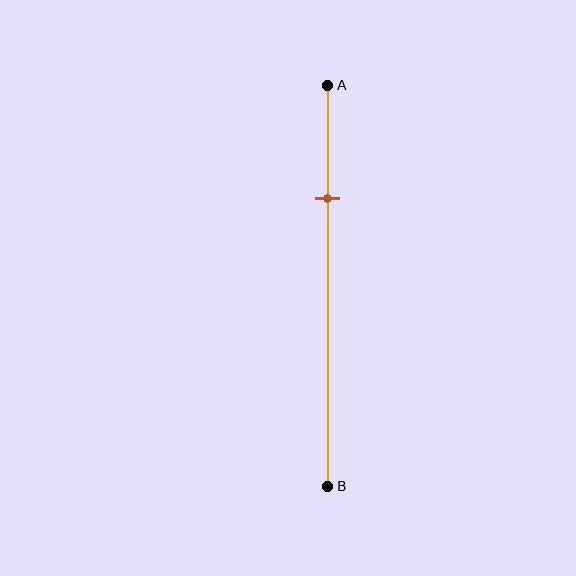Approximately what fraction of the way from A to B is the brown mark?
The brown mark is approximately 30% of the way from A to B.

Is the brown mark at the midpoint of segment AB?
No, the mark is at about 30% from A, not at the 50% midpoint.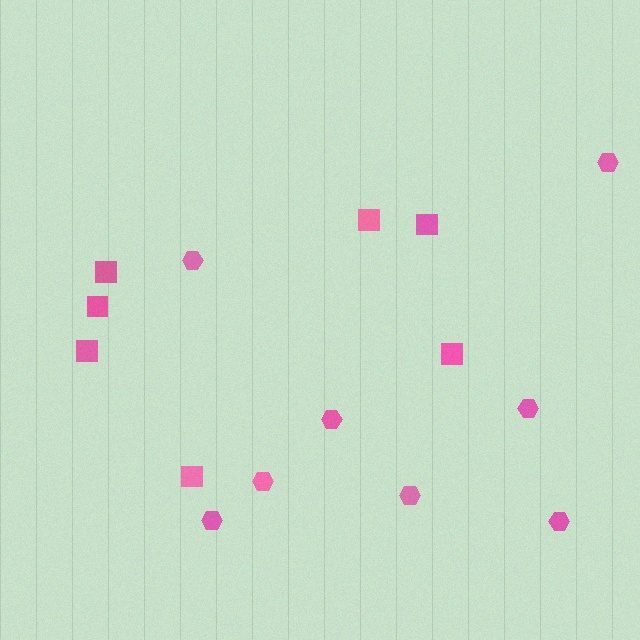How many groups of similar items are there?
There are 2 groups: one group of hexagons (8) and one group of squares (7).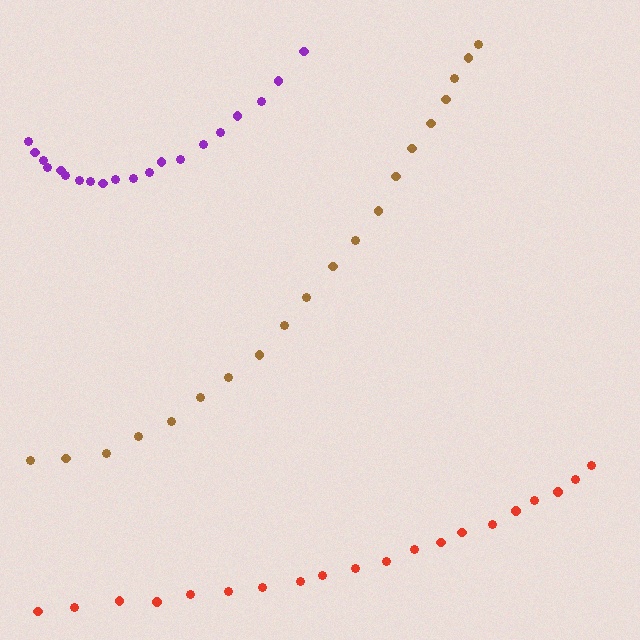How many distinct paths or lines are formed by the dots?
There are 3 distinct paths.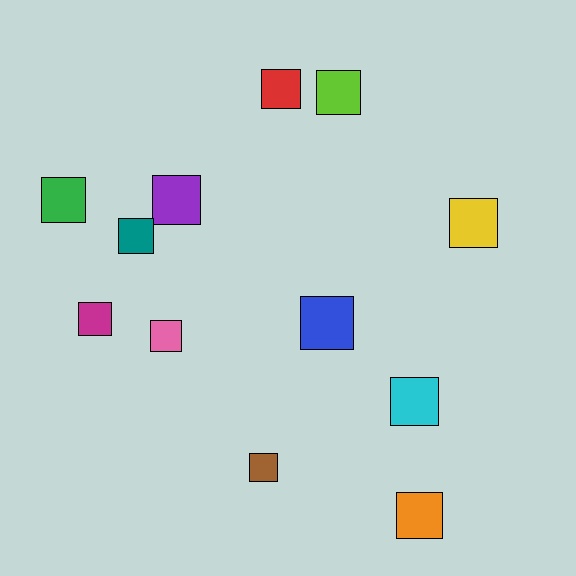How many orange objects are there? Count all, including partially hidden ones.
There is 1 orange object.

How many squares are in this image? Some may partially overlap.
There are 12 squares.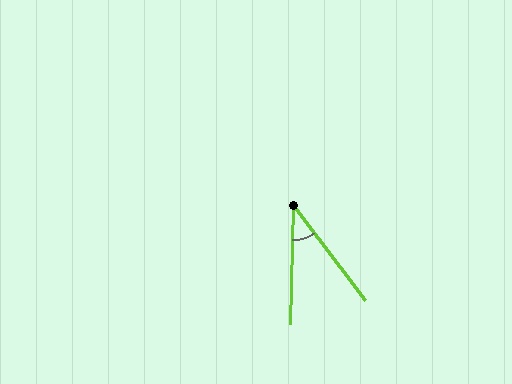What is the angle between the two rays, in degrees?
Approximately 38 degrees.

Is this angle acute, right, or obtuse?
It is acute.